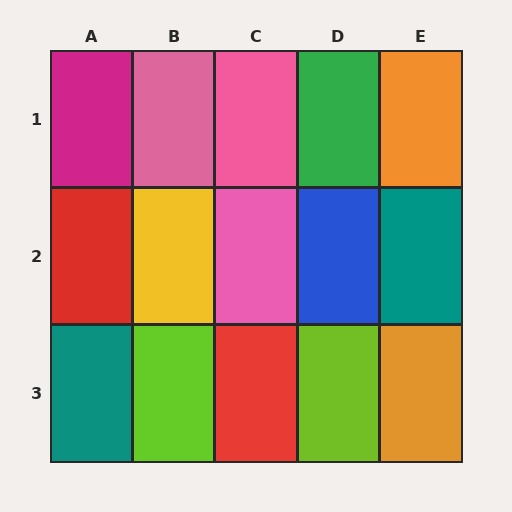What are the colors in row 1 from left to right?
Magenta, pink, pink, green, orange.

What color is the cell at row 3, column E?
Orange.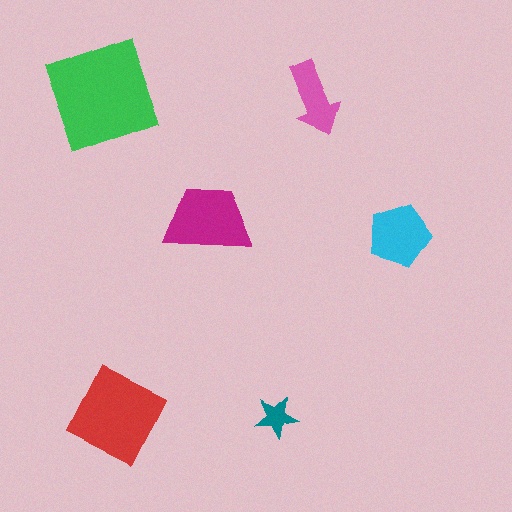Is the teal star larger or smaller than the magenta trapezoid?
Smaller.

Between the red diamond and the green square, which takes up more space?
The green square.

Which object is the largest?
The green square.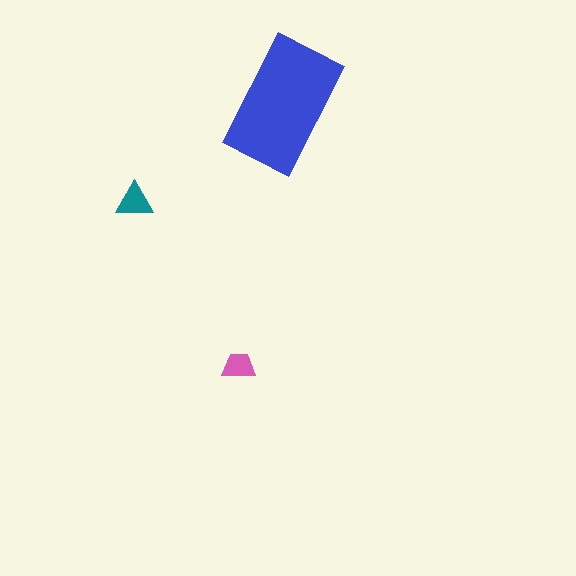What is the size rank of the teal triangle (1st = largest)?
2nd.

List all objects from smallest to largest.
The pink trapezoid, the teal triangle, the blue rectangle.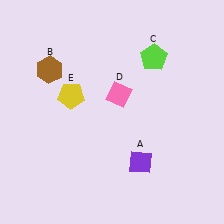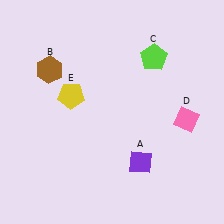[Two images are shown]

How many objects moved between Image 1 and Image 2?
1 object moved between the two images.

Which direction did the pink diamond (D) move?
The pink diamond (D) moved right.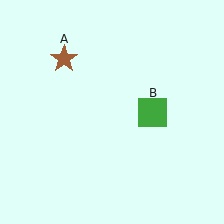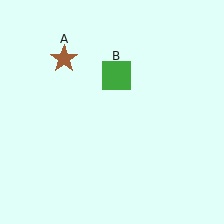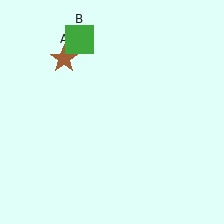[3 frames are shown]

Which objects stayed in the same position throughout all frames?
Brown star (object A) remained stationary.